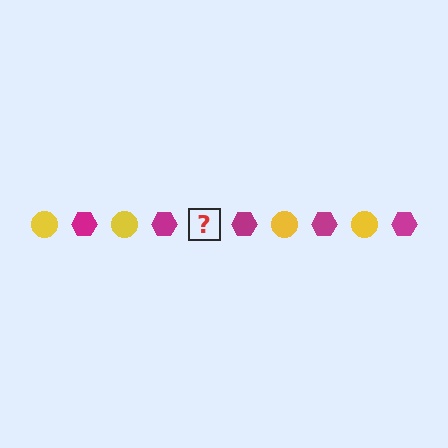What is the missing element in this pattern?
The missing element is a yellow circle.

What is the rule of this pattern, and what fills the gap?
The rule is that the pattern alternates between yellow circle and magenta hexagon. The gap should be filled with a yellow circle.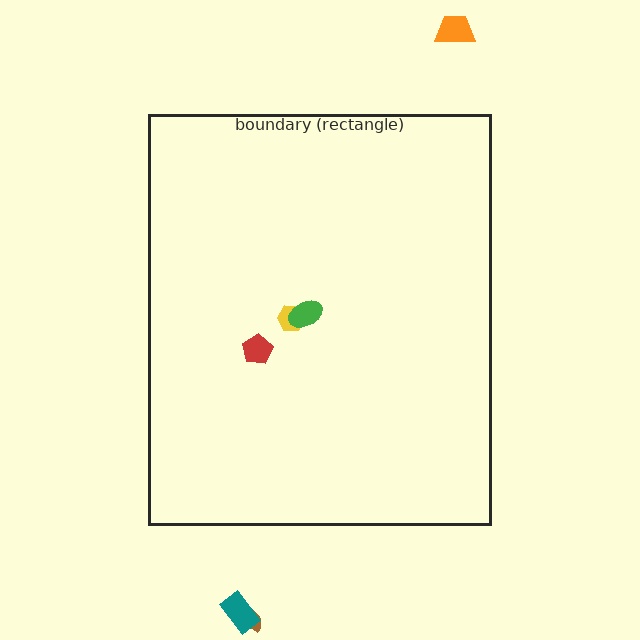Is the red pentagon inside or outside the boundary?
Inside.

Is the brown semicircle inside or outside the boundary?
Outside.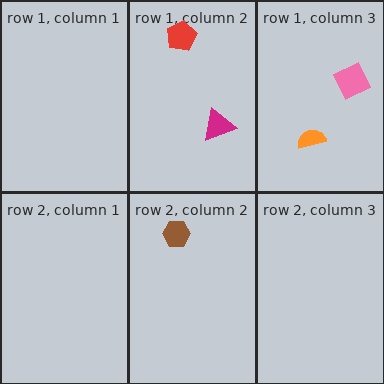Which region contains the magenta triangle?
The row 1, column 2 region.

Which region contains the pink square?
The row 1, column 3 region.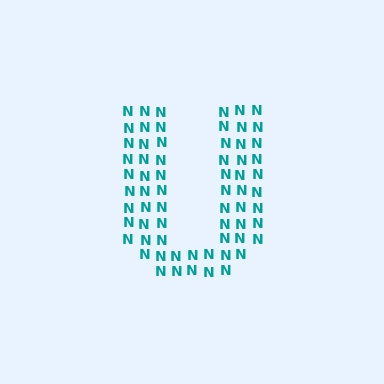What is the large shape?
The large shape is the letter U.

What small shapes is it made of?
It is made of small letter N's.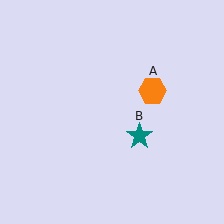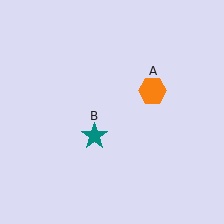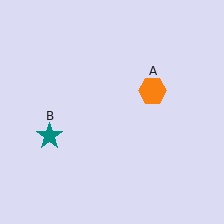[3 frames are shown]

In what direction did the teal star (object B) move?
The teal star (object B) moved left.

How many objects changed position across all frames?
1 object changed position: teal star (object B).